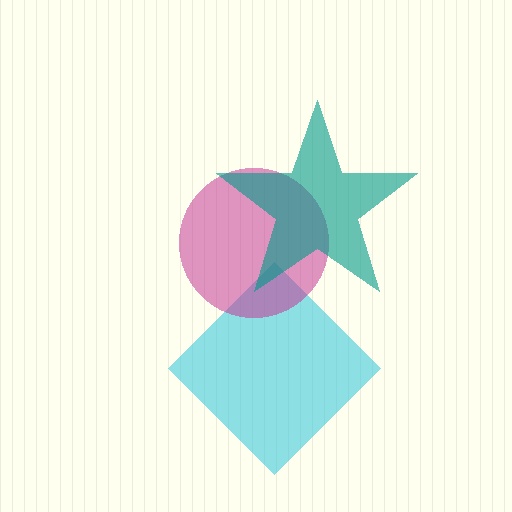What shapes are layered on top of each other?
The layered shapes are: a cyan diamond, a magenta circle, a teal star.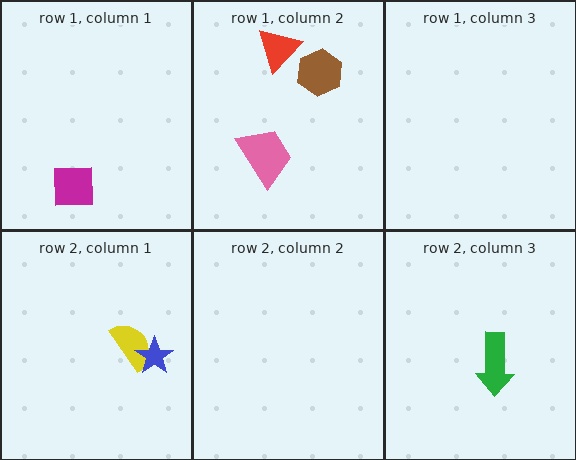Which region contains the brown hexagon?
The row 1, column 2 region.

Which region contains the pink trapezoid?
The row 1, column 2 region.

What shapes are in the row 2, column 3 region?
The green arrow.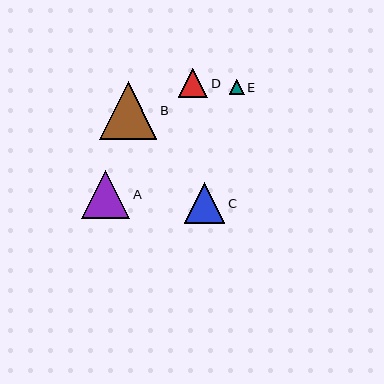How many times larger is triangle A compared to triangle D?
Triangle A is approximately 1.7 times the size of triangle D.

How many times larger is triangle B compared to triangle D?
Triangle B is approximately 2.0 times the size of triangle D.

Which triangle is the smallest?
Triangle E is the smallest with a size of approximately 15 pixels.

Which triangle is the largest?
Triangle B is the largest with a size of approximately 58 pixels.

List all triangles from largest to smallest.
From largest to smallest: B, A, C, D, E.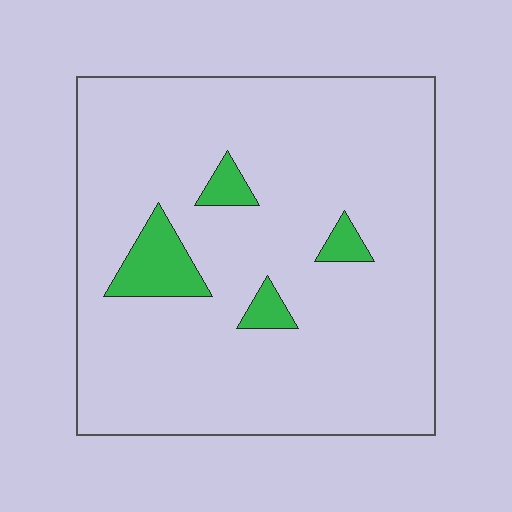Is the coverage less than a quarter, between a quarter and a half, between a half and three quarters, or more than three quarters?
Less than a quarter.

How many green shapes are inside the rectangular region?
4.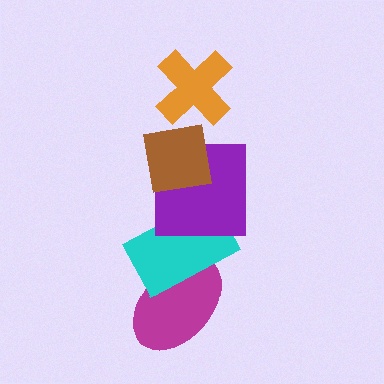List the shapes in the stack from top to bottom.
From top to bottom: the orange cross, the brown square, the purple square, the cyan rectangle, the magenta ellipse.